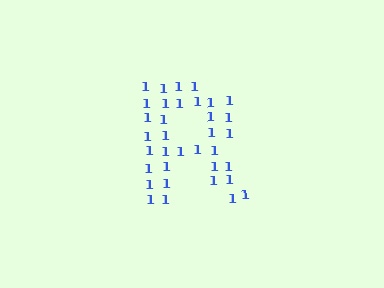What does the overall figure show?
The overall figure shows the letter R.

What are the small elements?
The small elements are digit 1's.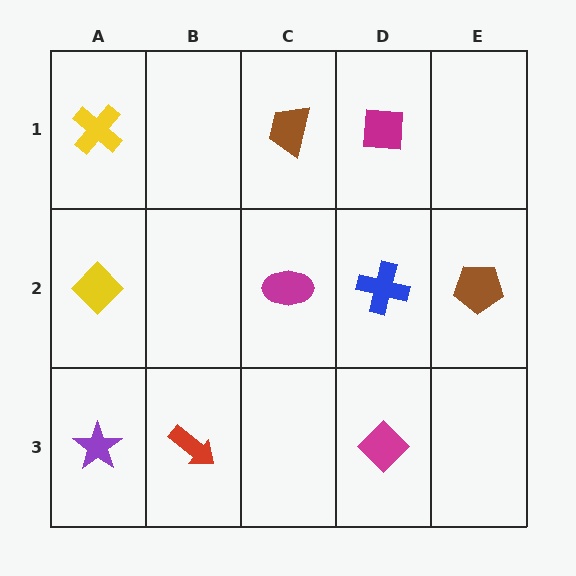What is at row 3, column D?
A magenta diamond.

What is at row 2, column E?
A brown pentagon.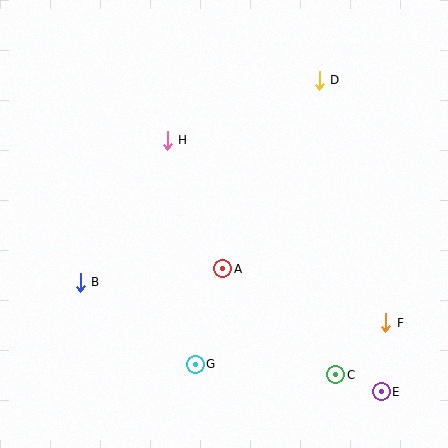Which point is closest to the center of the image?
Point A at (223, 269) is closest to the center.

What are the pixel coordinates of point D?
Point D is at (319, 80).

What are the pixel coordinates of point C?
Point C is at (336, 375).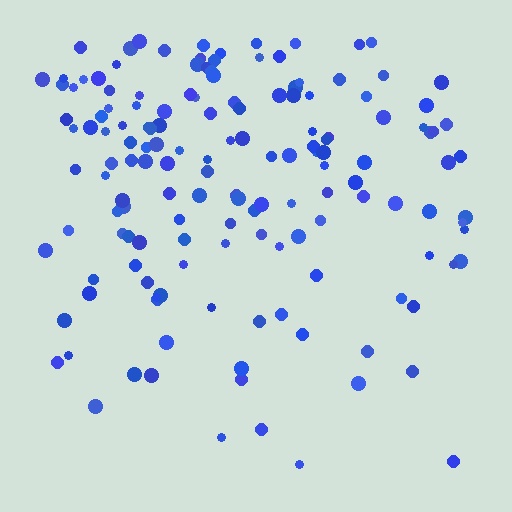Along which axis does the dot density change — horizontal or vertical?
Vertical.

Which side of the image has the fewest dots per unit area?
The bottom.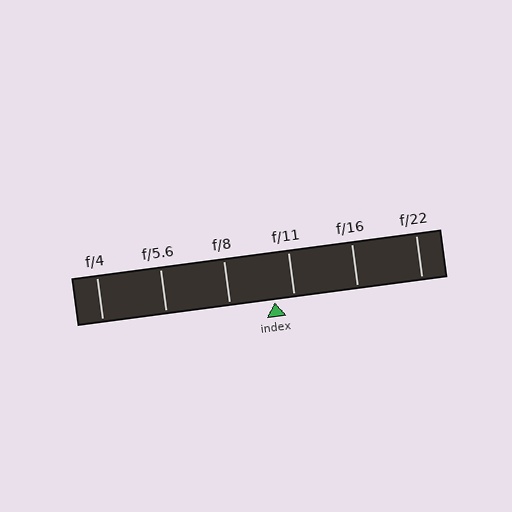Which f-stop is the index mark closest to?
The index mark is closest to f/11.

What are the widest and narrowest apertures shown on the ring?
The widest aperture shown is f/4 and the narrowest is f/22.